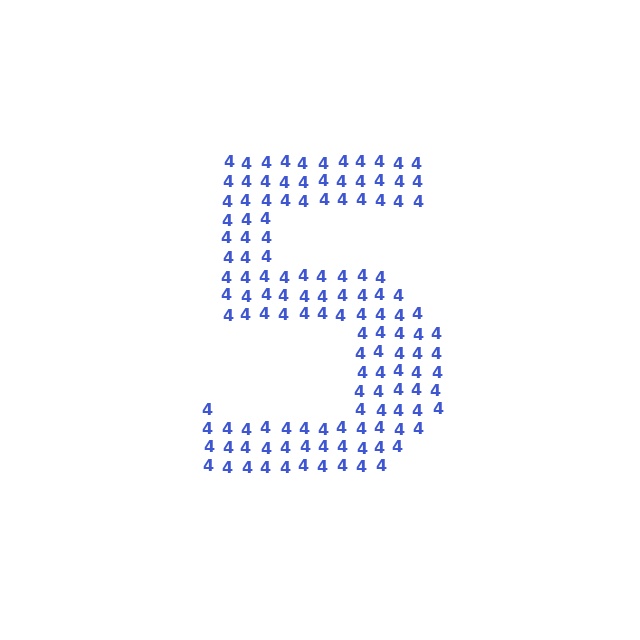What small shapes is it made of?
It is made of small digit 4's.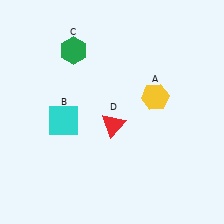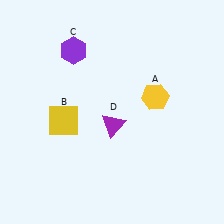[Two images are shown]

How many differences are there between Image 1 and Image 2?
There are 3 differences between the two images.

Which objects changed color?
B changed from cyan to yellow. C changed from green to purple. D changed from red to purple.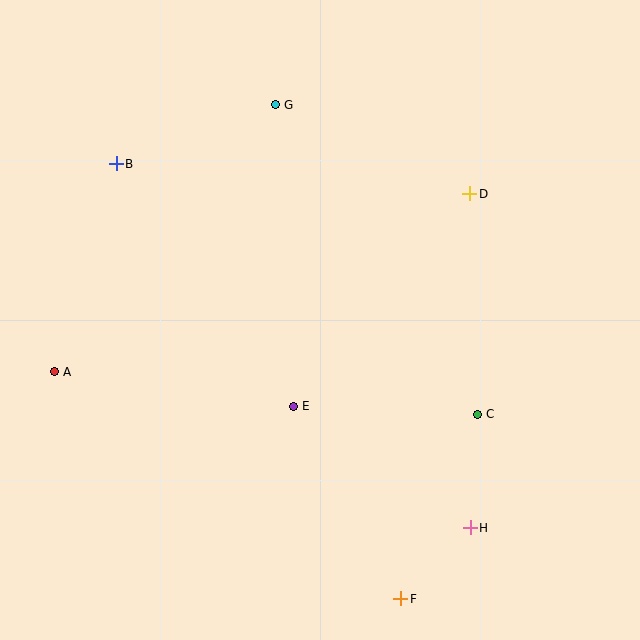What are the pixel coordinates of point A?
Point A is at (54, 372).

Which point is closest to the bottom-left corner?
Point A is closest to the bottom-left corner.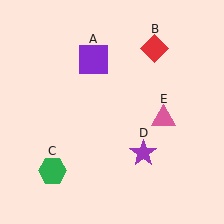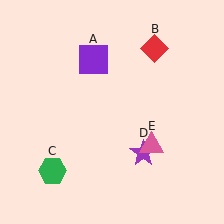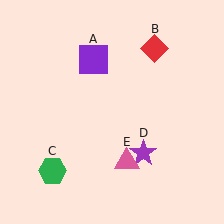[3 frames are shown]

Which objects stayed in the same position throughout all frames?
Purple square (object A) and red diamond (object B) and green hexagon (object C) and purple star (object D) remained stationary.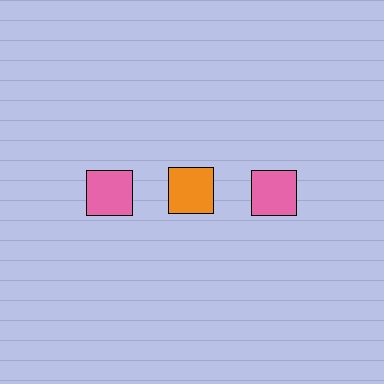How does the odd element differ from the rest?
It has a different color: orange instead of pink.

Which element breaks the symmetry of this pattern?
The orange square in the top row, second from left column breaks the symmetry. All other shapes are pink squares.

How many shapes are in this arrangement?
There are 3 shapes arranged in a grid pattern.